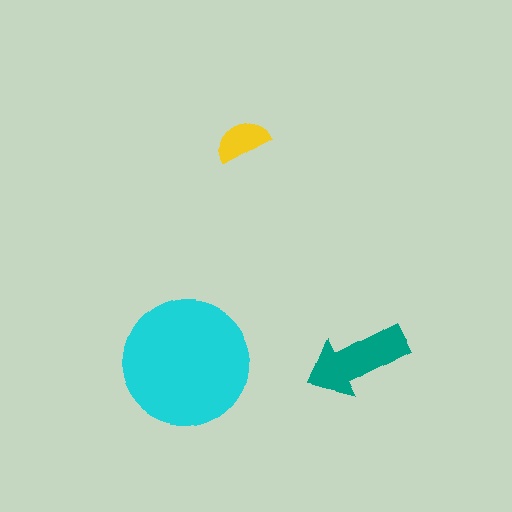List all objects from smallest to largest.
The yellow semicircle, the teal arrow, the cyan circle.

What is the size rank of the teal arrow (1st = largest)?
2nd.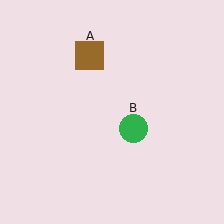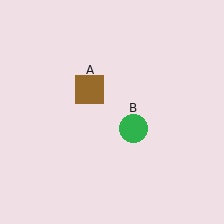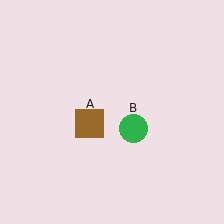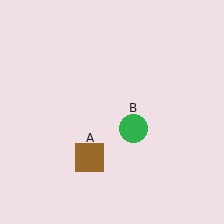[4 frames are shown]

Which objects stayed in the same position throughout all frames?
Green circle (object B) remained stationary.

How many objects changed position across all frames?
1 object changed position: brown square (object A).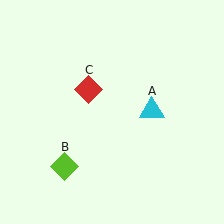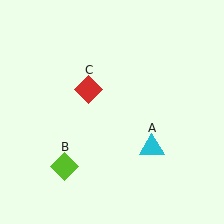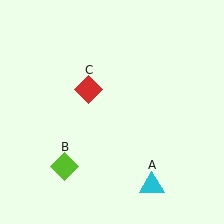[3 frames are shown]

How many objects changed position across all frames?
1 object changed position: cyan triangle (object A).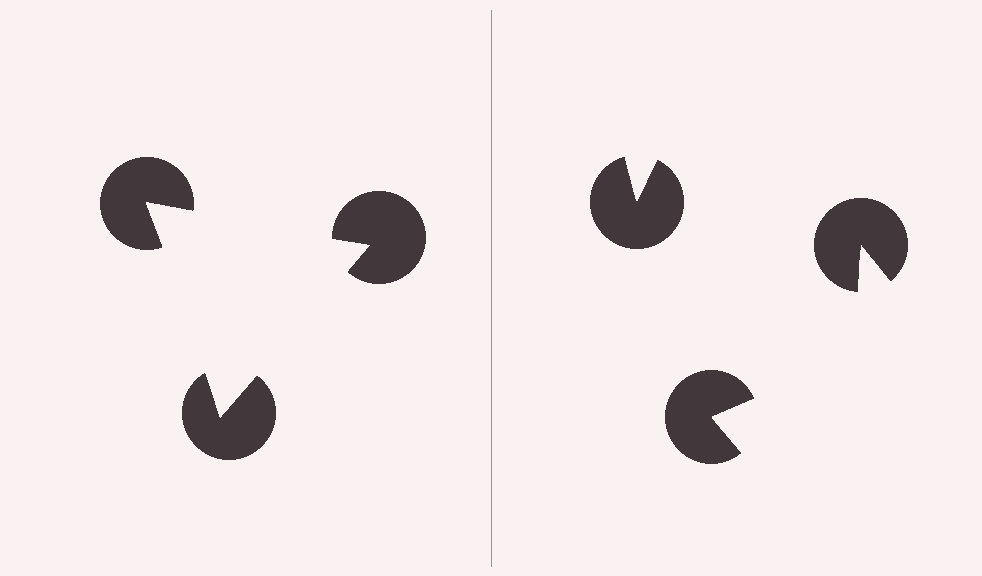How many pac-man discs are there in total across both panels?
6 — 3 on each side.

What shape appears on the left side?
An illusory triangle.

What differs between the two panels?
The pac-man discs are positioned identically on both sides; only the wedge orientations differ. On the left they align to a triangle; on the right they are misaligned.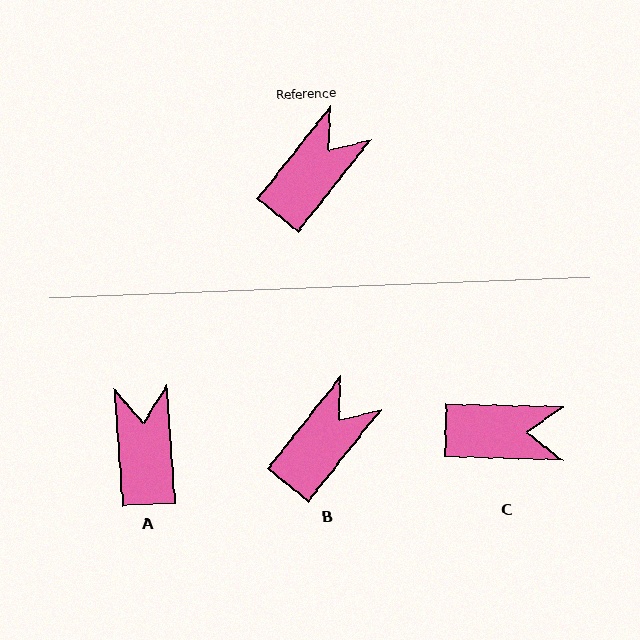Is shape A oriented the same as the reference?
No, it is off by about 43 degrees.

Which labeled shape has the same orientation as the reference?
B.